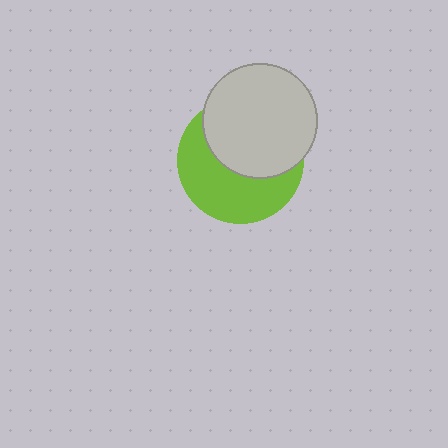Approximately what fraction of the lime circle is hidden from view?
Roughly 50% of the lime circle is hidden behind the light gray circle.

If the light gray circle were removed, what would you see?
You would see the complete lime circle.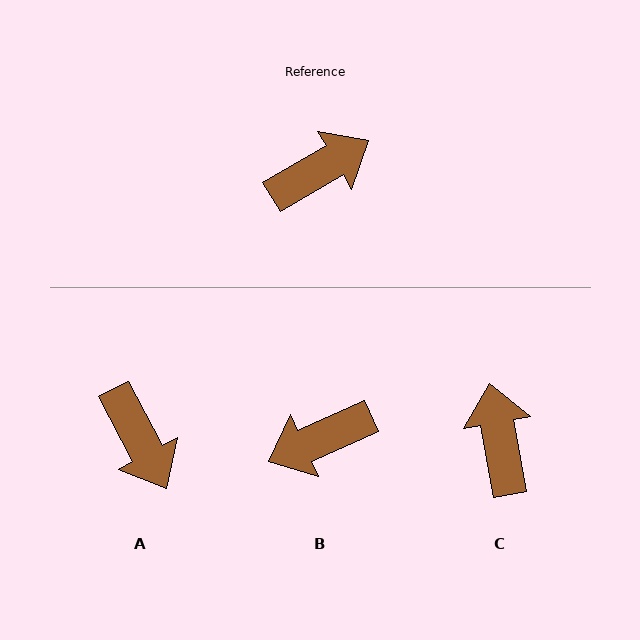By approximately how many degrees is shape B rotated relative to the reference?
Approximately 174 degrees counter-clockwise.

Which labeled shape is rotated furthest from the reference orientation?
B, about 174 degrees away.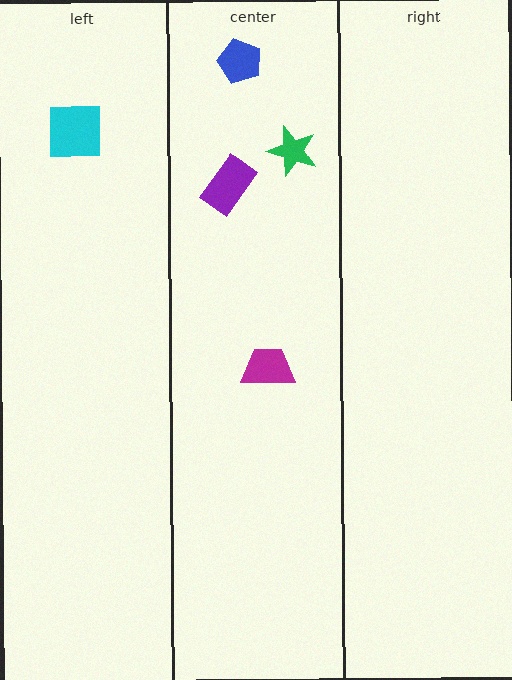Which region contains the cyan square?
The left region.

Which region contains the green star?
The center region.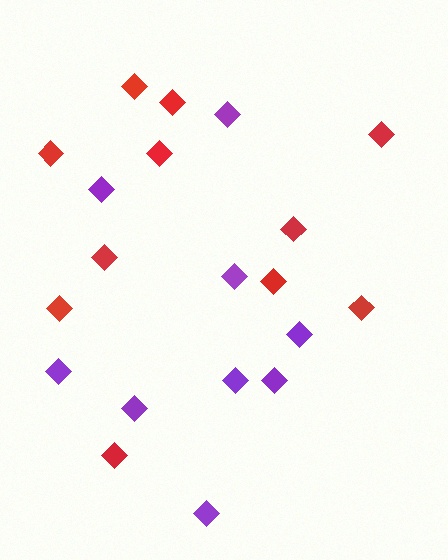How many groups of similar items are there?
There are 2 groups: one group of red diamonds (11) and one group of purple diamonds (9).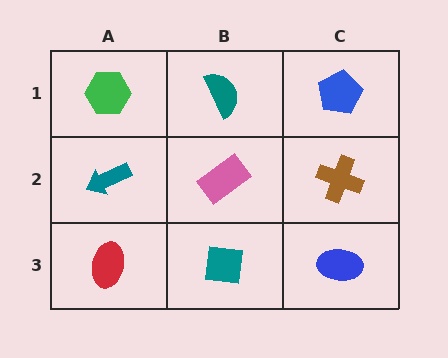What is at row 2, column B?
A pink rectangle.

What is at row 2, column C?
A brown cross.